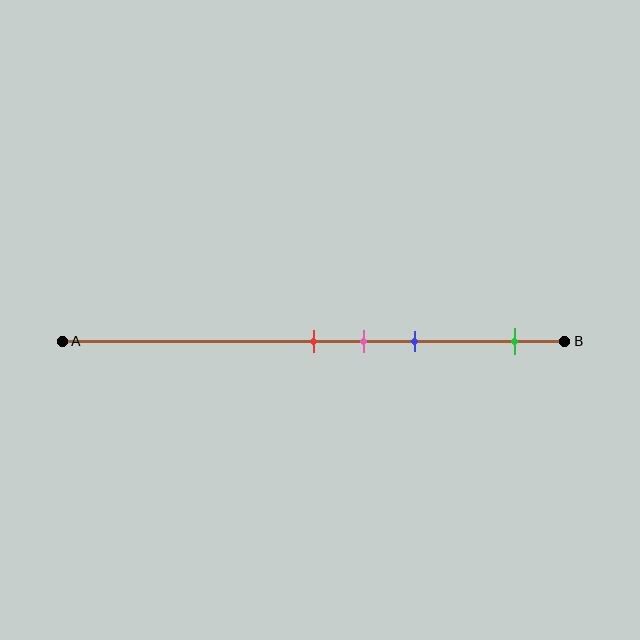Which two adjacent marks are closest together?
The red and pink marks are the closest adjacent pair.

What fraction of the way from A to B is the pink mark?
The pink mark is approximately 60% (0.6) of the way from A to B.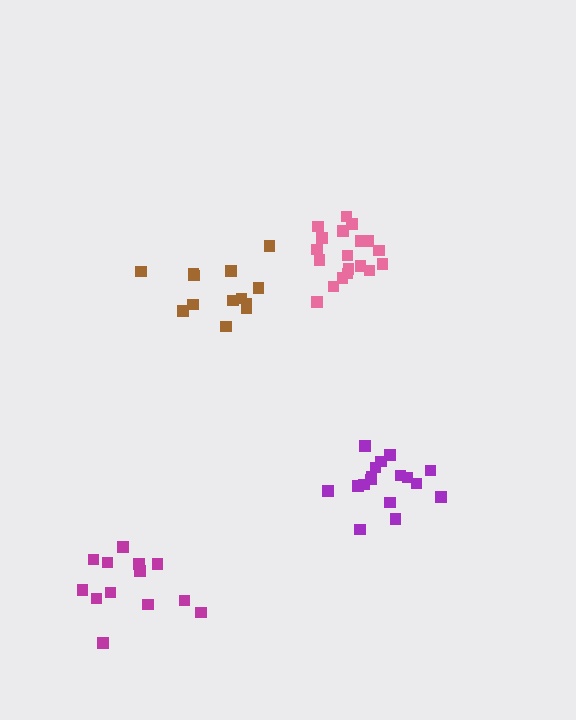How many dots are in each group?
Group 1: 13 dots, Group 2: 19 dots, Group 3: 17 dots, Group 4: 13 dots (62 total).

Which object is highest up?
The pink cluster is topmost.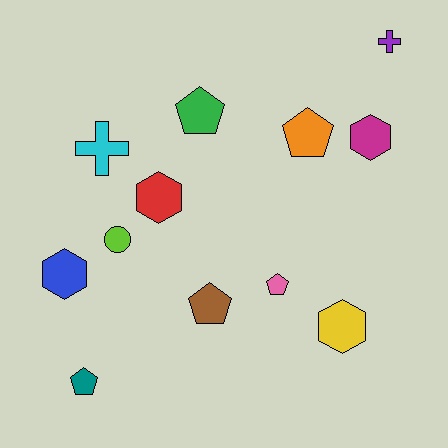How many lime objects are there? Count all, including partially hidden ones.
There is 1 lime object.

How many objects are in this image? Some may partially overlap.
There are 12 objects.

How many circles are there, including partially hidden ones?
There is 1 circle.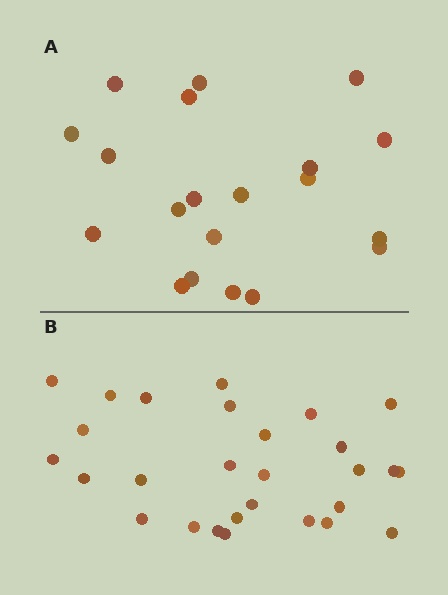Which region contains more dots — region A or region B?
Region B (the bottom region) has more dots.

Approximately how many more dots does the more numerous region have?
Region B has roughly 8 or so more dots than region A.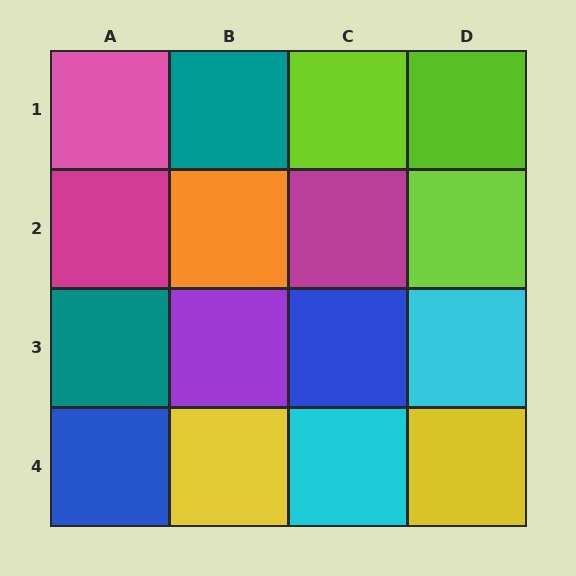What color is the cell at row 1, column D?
Lime.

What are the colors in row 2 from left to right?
Magenta, orange, magenta, lime.